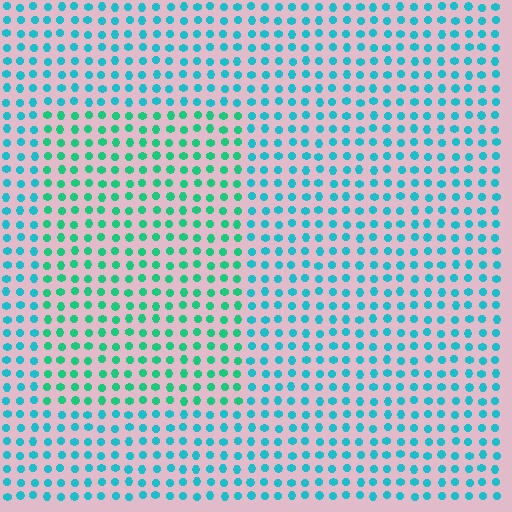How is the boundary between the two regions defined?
The boundary is defined purely by a slight shift in hue (about 31 degrees). Spacing, size, and orientation are identical on both sides.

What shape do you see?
I see a rectangle.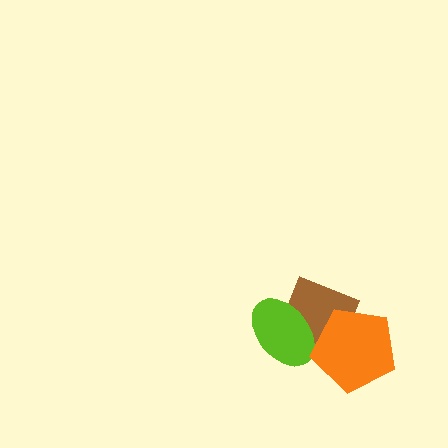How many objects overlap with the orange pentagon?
2 objects overlap with the orange pentagon.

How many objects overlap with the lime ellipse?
2 objects overlap with the lime ellipse.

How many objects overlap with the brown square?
2 objects overlap with the brown square.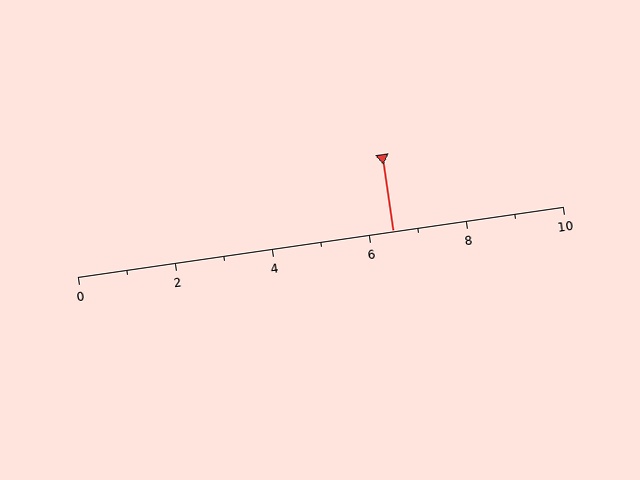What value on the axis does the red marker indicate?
The marker indicates approximately 6.5.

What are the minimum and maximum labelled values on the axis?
The axis runs from 0 to 10.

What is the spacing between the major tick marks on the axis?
The major ticks are spaced 2 apart.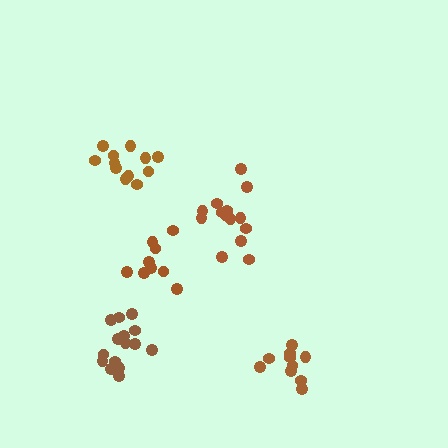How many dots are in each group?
Group 1: 15 dots, Group 2: 14 dots, Group 3: 12 dots, Group 4: 9 dots, Group 5: 10 dots (60 total).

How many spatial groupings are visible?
There are 5 spatial groupings.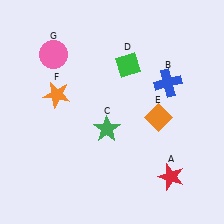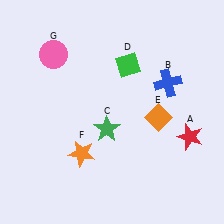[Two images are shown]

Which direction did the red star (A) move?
The red star (A) moved up.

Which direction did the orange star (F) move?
The orange star (F) moved down.